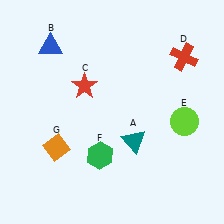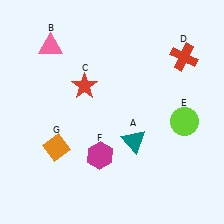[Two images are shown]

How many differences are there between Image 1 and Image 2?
There are 2 differences between the two images.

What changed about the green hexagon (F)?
In Image 1, F is green. In Image 2, it changed to magenta.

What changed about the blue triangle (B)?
In Image 1, B is blue. In Image 2, it changed to pink.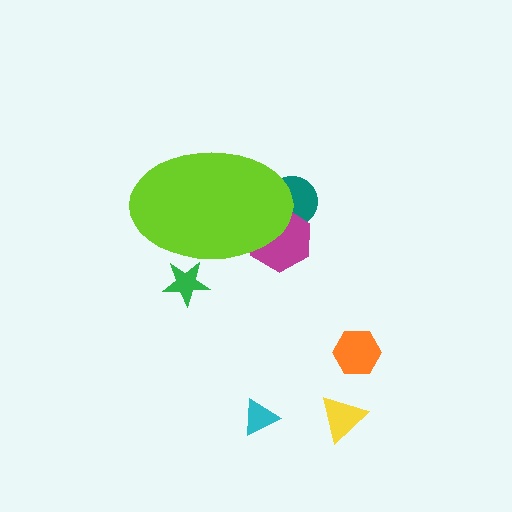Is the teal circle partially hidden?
Yes, the teal circle is partially hidden behind the lime ellipse.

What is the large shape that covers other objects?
A lime ellipse.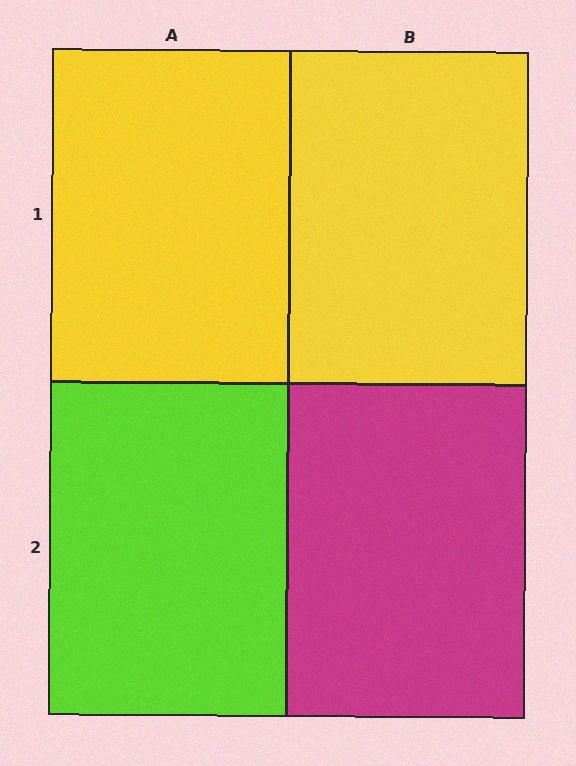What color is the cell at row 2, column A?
Lime.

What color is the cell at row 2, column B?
Magenta.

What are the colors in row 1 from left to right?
Yellow, yellow.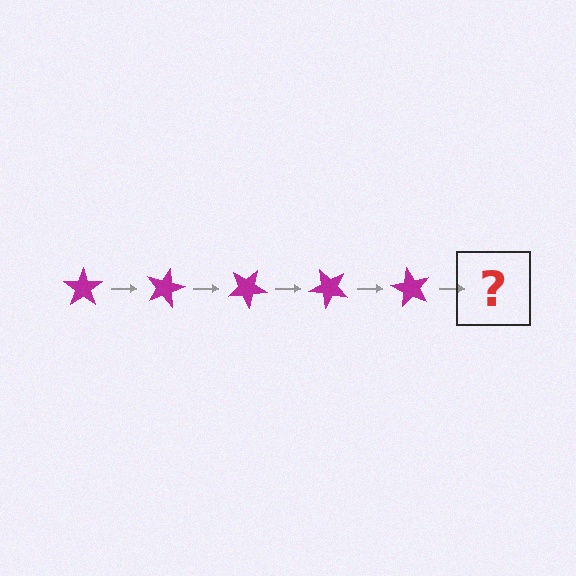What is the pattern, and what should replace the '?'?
The pattern is that the star rotates 15 degrees each step. The '?' should be a magenta star rotated 75 degrees.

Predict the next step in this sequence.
The next step is a magenta star rotated 75 degrees.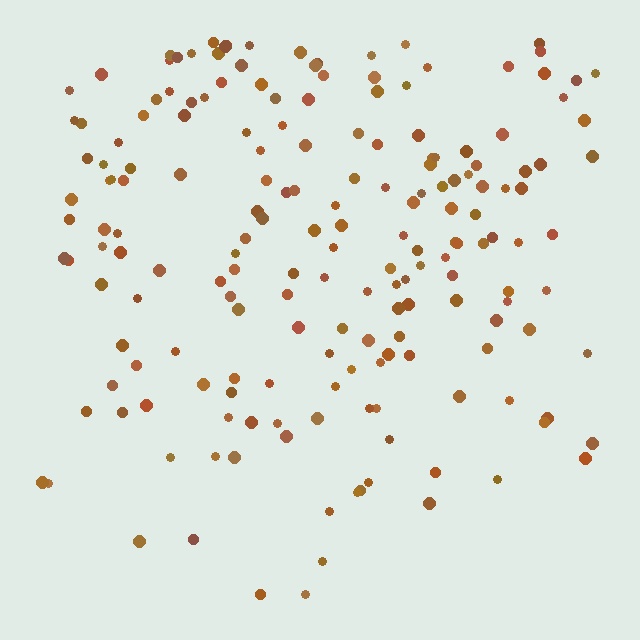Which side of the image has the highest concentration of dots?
The top.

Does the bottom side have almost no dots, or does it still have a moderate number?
Still a moderate number, just noticeably fewer than the top.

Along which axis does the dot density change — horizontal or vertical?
Vertical.